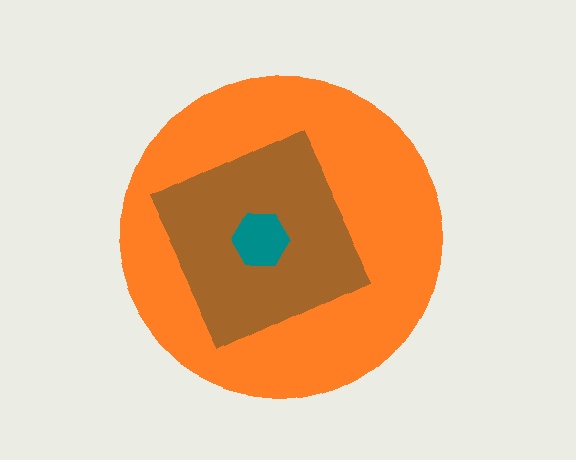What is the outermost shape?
The orange circle.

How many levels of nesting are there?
3.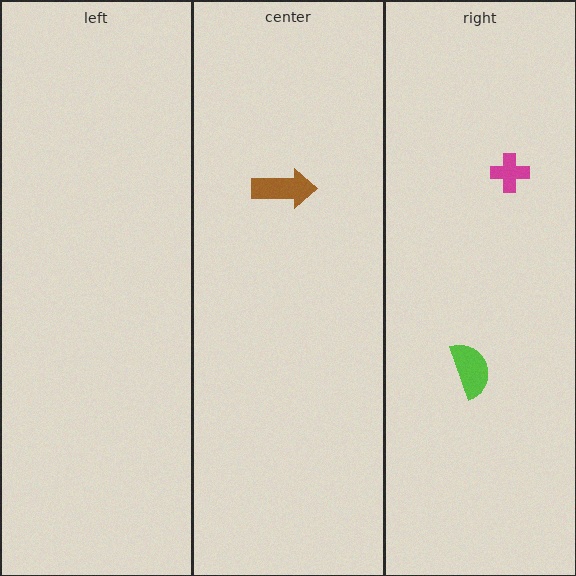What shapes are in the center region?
The brown arrow.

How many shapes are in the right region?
2.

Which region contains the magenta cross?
The right region.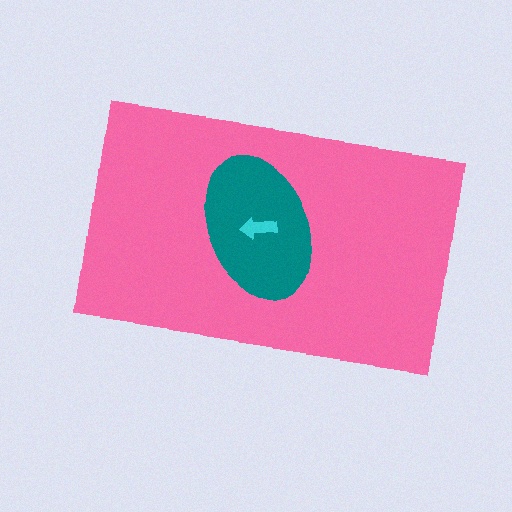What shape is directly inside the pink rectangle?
The teal ellipse.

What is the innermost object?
The cyan arrow.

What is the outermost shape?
The pink rectangle.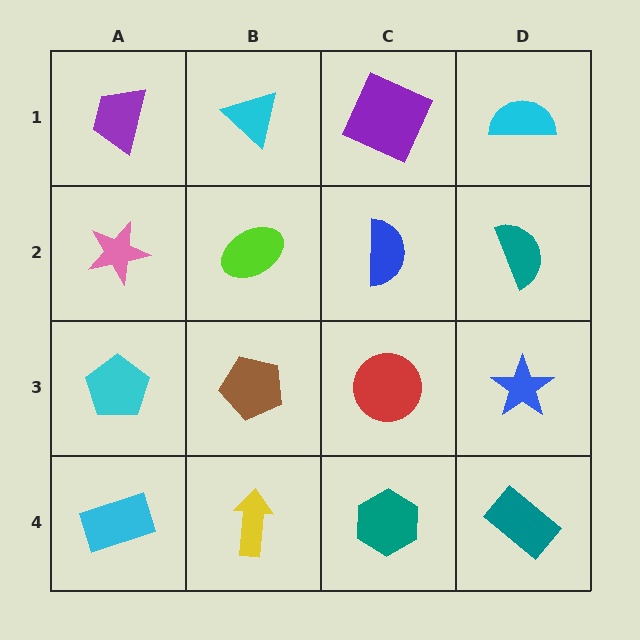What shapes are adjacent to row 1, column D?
A teal semicircle (row 2, column D), a purple square (row 1, column C).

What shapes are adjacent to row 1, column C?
A blue semicircle (row 2, column C), a cyan triangle (row 1, column B), a cyan semicircle (row 1, column D).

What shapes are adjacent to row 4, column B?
A brown pentagon (row 3, column B), a cyan rectangle (row 4, column A), a teal hexagon (row 4, column C).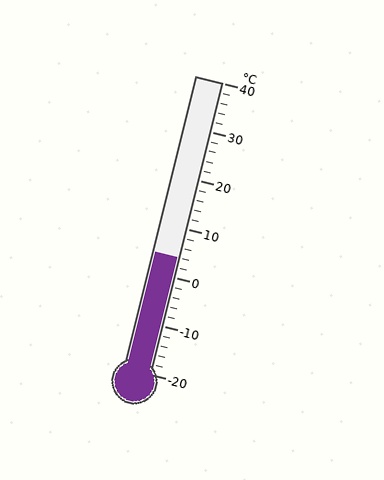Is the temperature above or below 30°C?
The temperature is below 30°C.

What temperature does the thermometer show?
The thermometer shows approximately 4°C.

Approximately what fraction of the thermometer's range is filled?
The thermometer is filled to approximately 40% of its range.